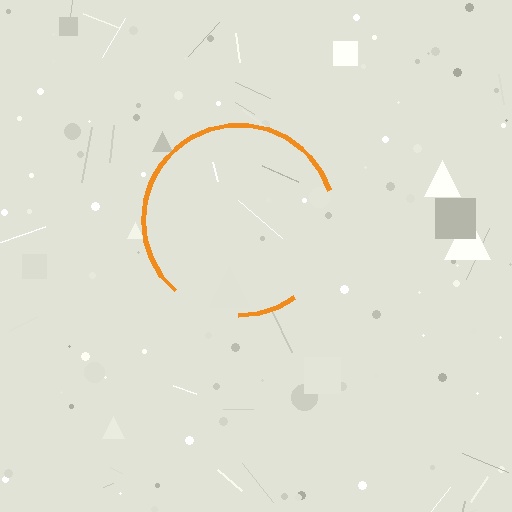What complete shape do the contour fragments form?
The contour fragments form a circle.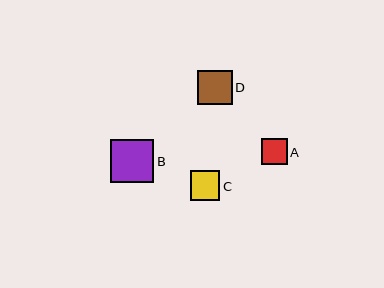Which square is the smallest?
Square A is the smallest with a size of approximately 25 pixels.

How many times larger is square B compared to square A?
Square B is approximately 1.7 times the size of square A.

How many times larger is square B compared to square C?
Square B is approximately 1.4 times the size of square C.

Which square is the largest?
Square B is the largest with a size of approximately 43 pixels.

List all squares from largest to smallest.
From largest to smallest: B, D, C, A.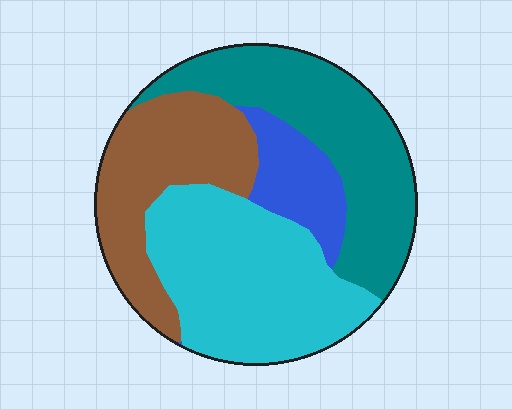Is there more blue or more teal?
Teal.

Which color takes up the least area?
Blue, at roughly 10%.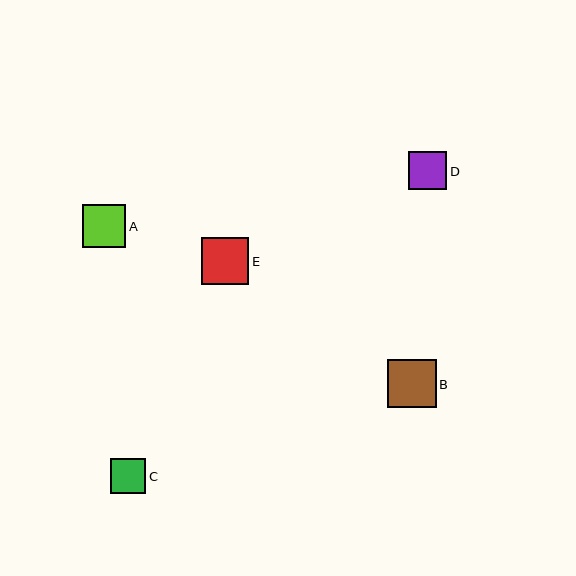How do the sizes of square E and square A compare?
Square E and square A are approximately the same size.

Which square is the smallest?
Square C is the smallest with a size of approximately 35 pixels.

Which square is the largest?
Square B is the largest with a size of approximately 48 pixels.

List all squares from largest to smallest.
From largest to smallest: B, E, A, D, C.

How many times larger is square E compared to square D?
Square E is approximately 1.2 times the size of square D.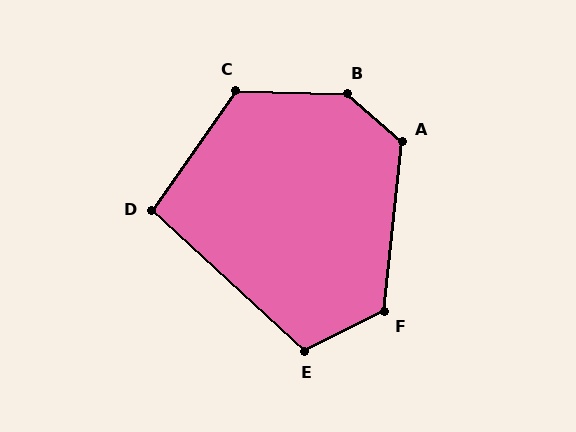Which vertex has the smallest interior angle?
D, at approximately 98 degrees.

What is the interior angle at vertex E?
Approximately 111 degrees (obtuse).